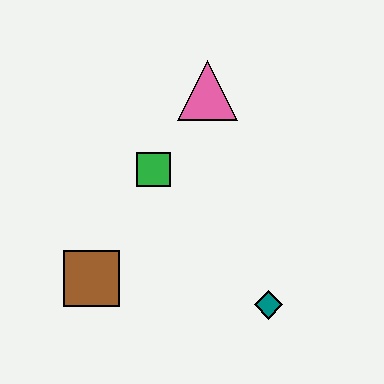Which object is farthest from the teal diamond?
The pink triangle is farthest from the teal diamond.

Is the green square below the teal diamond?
No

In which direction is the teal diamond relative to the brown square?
The teal diamond is to the right of the brown square.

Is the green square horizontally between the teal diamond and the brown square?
Yes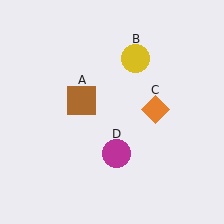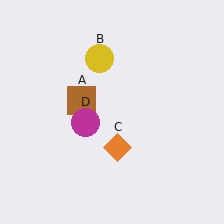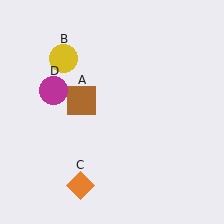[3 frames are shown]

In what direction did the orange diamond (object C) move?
The orange diamond (object C) moved down and to the left.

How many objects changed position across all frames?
3 objects changed position: yellow circle (object B), orange diamond (object C), magenta circle (object D).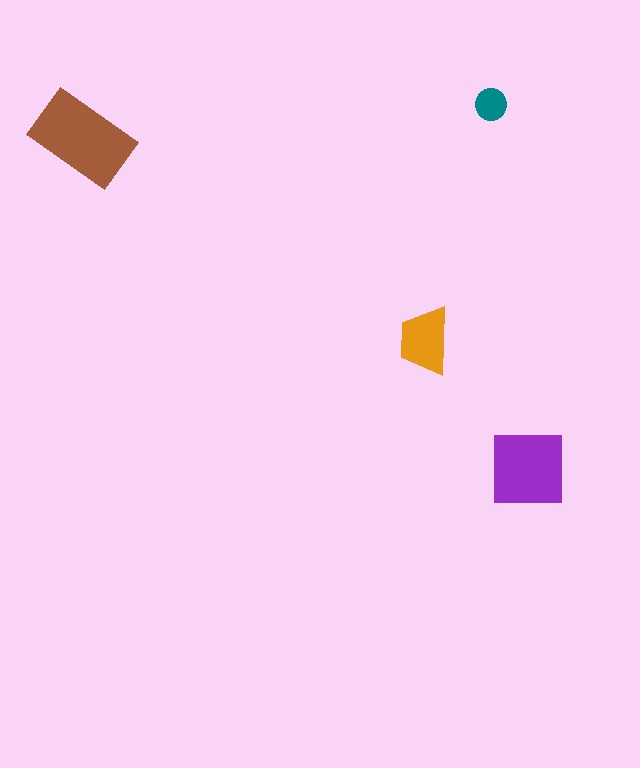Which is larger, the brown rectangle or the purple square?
The brown rectangle.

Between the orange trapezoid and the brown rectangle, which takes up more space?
The brown rectangle.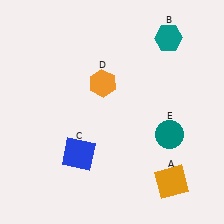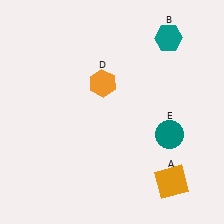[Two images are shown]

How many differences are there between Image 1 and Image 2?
There is 1 difference between the two images.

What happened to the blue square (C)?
The blue square (C) was removed in Image 2. It was in the bottom-left area of Image 1.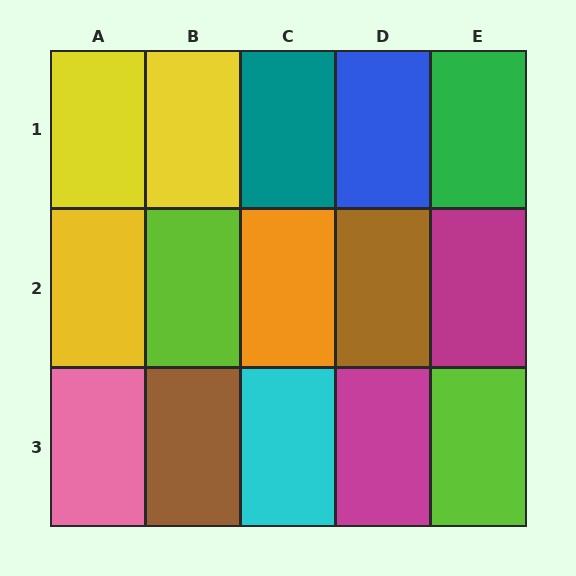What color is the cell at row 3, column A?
Pink.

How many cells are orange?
1 cell is orange.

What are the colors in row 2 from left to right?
Yellow, lime, orange, brown, magenta.